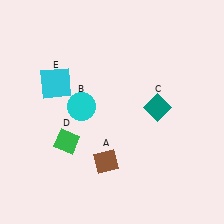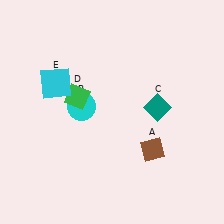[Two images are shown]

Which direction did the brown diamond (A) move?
The brown diamond (A) moved right.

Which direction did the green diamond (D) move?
The green diamond (D) moved up.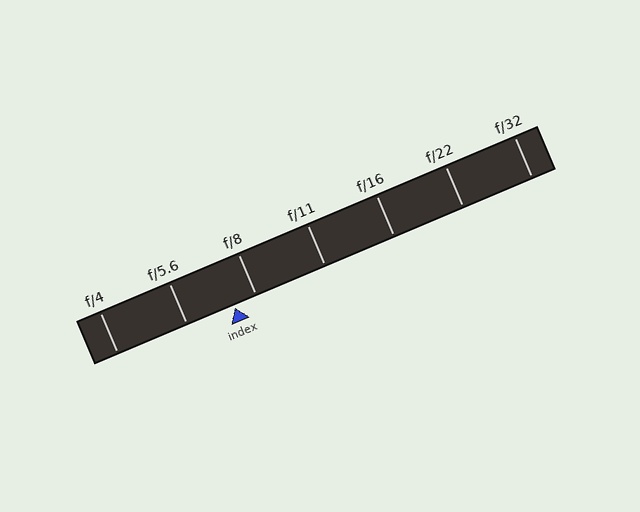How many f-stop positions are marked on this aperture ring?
There are 7 f-stop positions marked.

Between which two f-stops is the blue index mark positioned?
The index mark is between f/5.6 and f/8.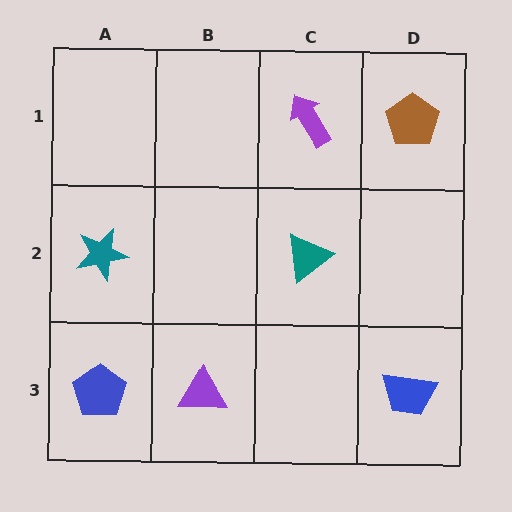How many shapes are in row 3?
3 shapes.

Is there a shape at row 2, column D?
No, that cell is empty.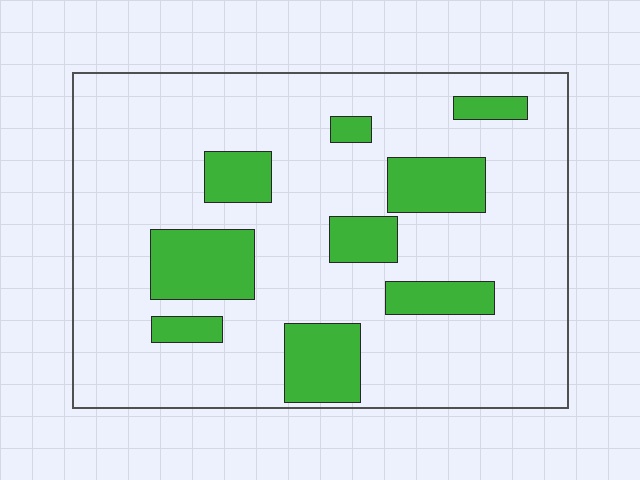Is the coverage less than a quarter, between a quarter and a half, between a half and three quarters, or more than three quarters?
Less than a quarter.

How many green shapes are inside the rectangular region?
9.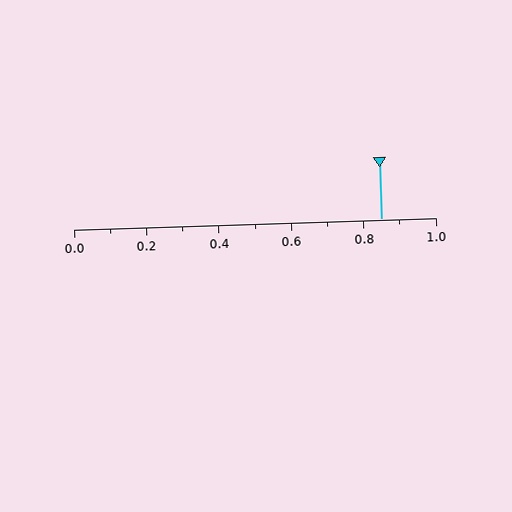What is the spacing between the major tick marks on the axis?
The major ticks are spaced 0.2 apart.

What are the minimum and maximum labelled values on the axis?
The axis runs from 0.0 to 1.0.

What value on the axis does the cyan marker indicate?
The marker indicates approximately 0.85.